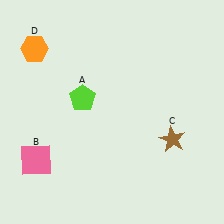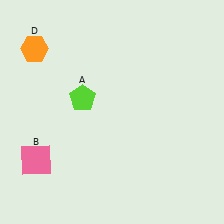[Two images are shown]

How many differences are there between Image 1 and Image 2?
There is 1 difference between the two images.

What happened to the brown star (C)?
The brown star (C) was removed in Image 2. It was in the bottom-right area of Image 1.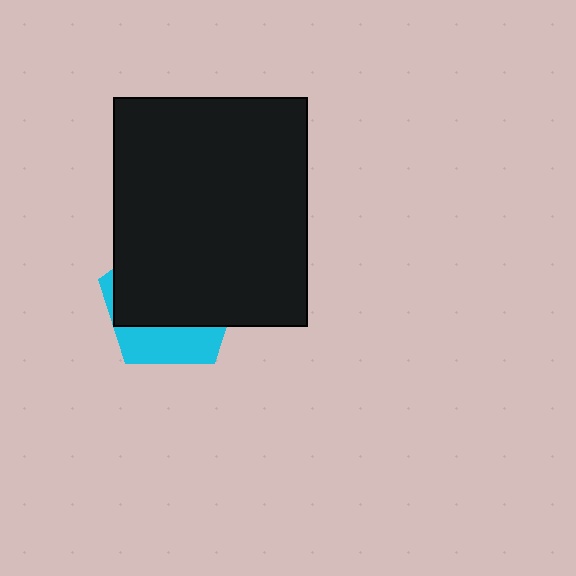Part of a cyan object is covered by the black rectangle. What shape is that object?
It is a pentagon.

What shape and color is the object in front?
The object in front is a black rectangle.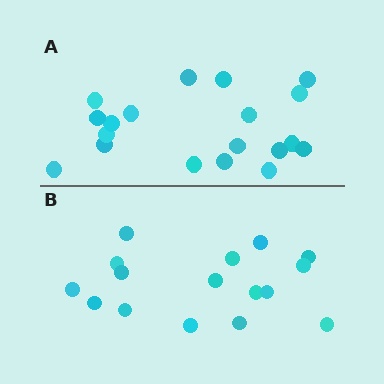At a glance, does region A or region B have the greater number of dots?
Region A (the top region) has more dots.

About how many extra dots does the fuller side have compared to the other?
Region A has just a few more — roughly 2 or 3 more dots than region B.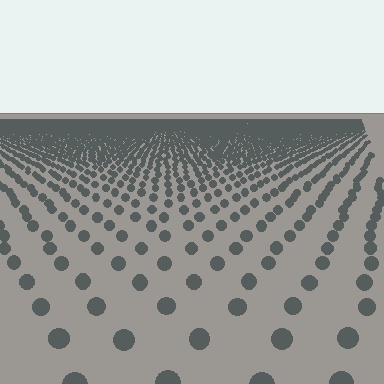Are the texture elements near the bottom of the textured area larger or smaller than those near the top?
Larger. Near the bottom, elements are closer to the viewer and appear at a bigger on-screen size.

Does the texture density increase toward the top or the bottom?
Density increases toward the top.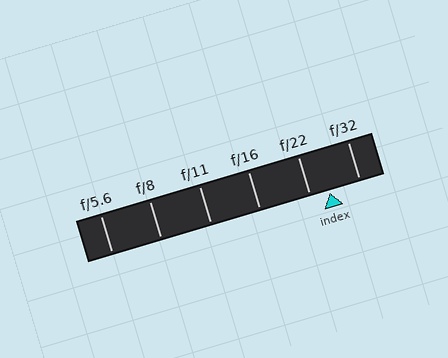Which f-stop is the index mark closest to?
The index mark is closest to f/22.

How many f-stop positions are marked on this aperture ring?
There are 6 f-stop positions marked.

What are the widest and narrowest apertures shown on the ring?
The widest aperture shown is f/5.6 and the narrowest is f/32.